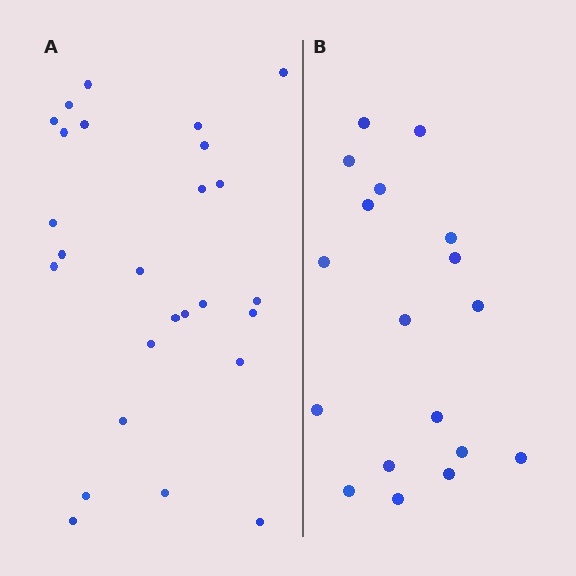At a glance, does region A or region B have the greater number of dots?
Region A (the left region) has more dots.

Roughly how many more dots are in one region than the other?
Region A has roughly 8 or so more dots than region B.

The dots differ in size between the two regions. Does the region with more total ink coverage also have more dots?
No. Region B has more total ink coverage because its dots are larger, but region A actually contains more individual dots. Total area can be misleading — the number of items is what matters here.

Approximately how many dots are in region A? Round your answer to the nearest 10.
About 30 dots. (The exact count is 26, which rounds to 30.)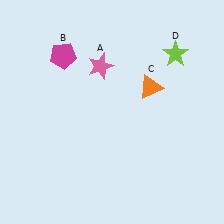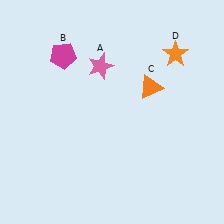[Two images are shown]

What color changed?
The star (D) changed from lime in Image 1 to orange in Image 2.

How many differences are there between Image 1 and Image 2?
There is 1 difference between the two images.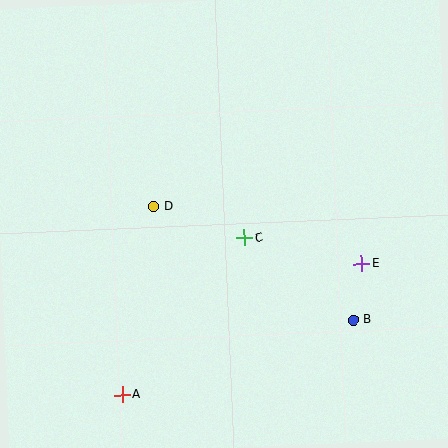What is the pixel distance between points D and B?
The distance between D and B is 229 pixels.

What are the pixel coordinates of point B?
Point B is at (353, 320).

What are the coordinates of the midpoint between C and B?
The midpoint between C and B is at (299, 279).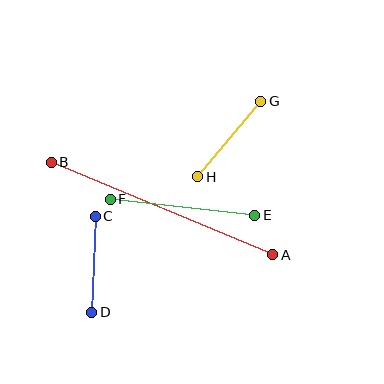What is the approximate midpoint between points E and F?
The midpoint is at approximately (183, 207) pixels.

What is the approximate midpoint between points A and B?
The midpoint is at approximately (162, 209) pixels.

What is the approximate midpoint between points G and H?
The midpoint is at approximately (229, 139) pixels.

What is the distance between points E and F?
The distance is approximately 146 pixels.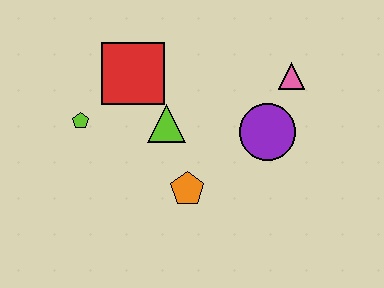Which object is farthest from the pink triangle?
The lime pentagon is farthest from the pink triangle.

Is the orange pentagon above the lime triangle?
No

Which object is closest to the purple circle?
The pink triangle is closest to the purple circle.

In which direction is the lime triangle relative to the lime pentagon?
The lime triangle is to the right of the lime pentagon.